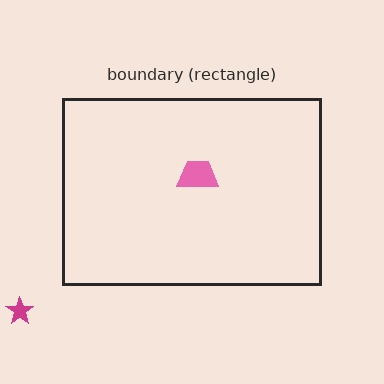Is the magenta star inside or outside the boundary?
Outside.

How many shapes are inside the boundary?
1 inside, 1 outside.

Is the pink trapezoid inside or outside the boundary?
Inside.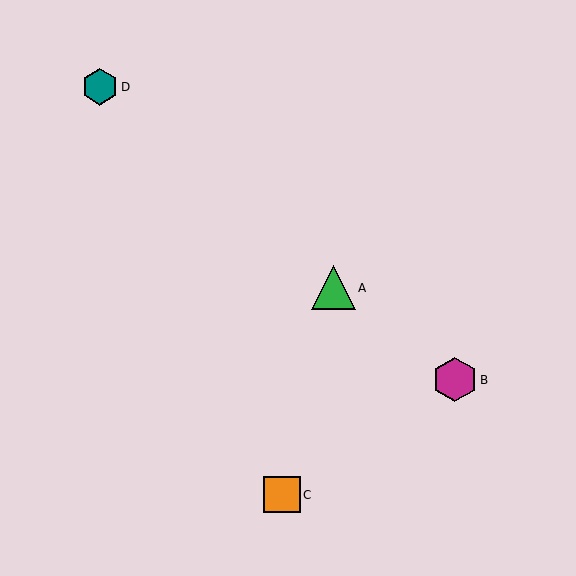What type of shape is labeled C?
Shape C is an orange square.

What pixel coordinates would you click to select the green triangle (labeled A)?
Click at (334, 288) to select the green triangle A.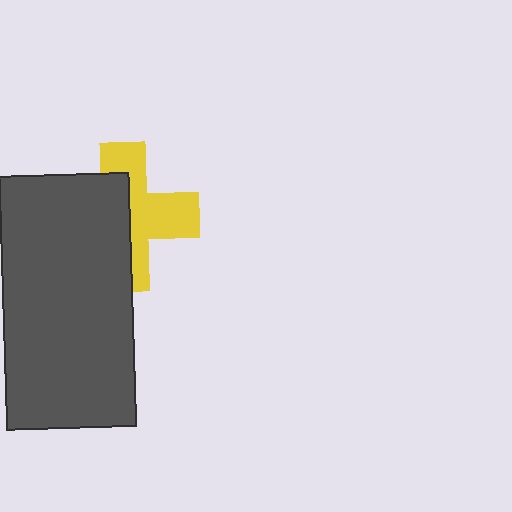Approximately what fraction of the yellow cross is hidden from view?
Roughly 50% of the yellow cross is hidden behind the dark gray rectangle.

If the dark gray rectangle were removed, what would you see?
You would see the complete yellow cross.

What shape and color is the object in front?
The object in front is a dark gray rectangle.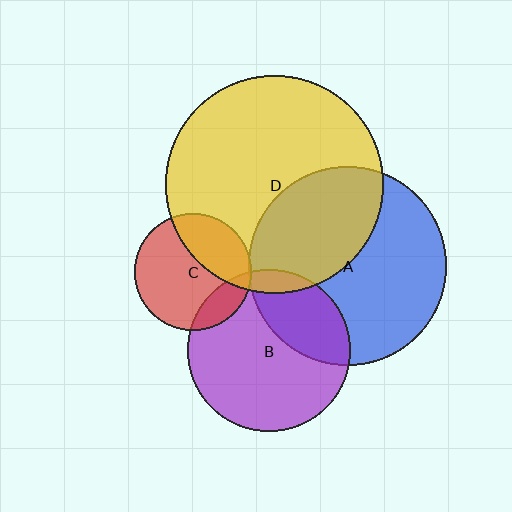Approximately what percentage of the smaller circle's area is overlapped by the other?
Approximately 35%.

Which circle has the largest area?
Circle D (yellow).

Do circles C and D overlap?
Yes.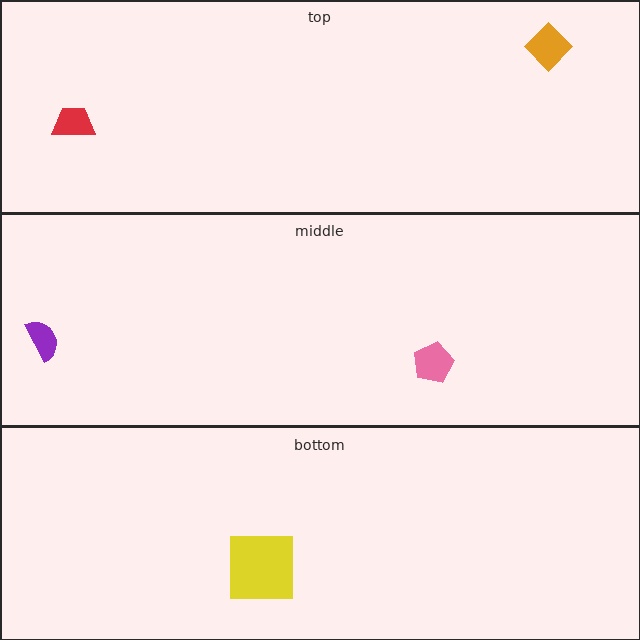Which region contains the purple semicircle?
The middle region.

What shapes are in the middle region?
The purple semicircle, the pink pentagon.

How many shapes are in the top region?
2.